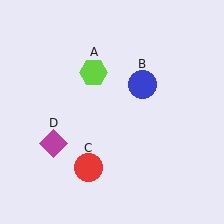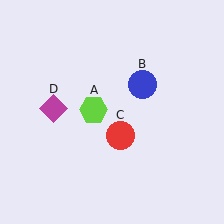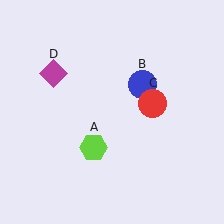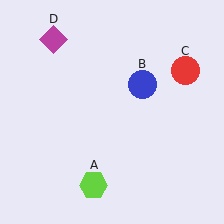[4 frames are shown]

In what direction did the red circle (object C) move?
The red circle (object C) moved up and to the right.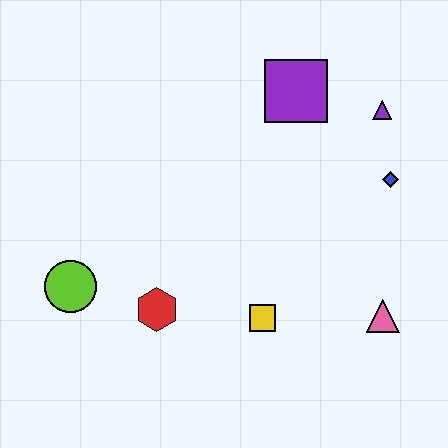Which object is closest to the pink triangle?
The yellow square is closest to the pink triangle.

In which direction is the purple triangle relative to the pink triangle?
The purple triangle is above the pink triangle.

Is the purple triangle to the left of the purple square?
No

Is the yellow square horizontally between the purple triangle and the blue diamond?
No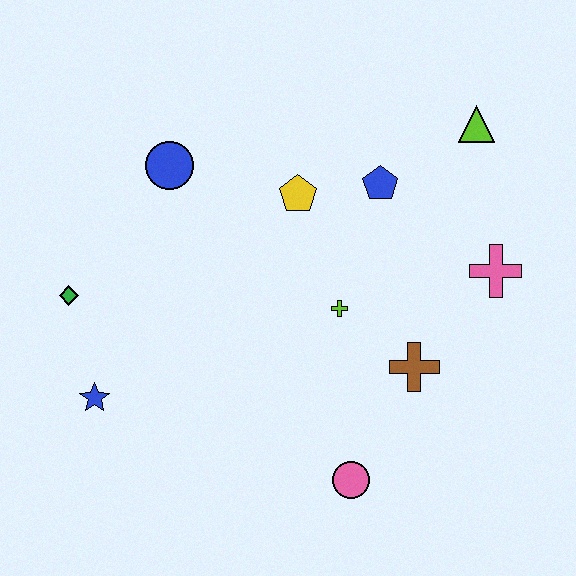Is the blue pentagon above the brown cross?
Yes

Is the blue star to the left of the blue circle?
Yes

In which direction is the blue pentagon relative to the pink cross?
The blue pentagon is to the left of the pink cross.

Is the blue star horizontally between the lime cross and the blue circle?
No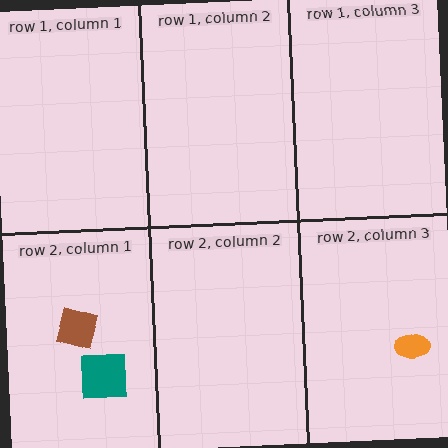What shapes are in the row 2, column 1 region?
The brown diamond, the teal square.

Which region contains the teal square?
The row 2, column 1 region.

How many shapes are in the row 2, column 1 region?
2.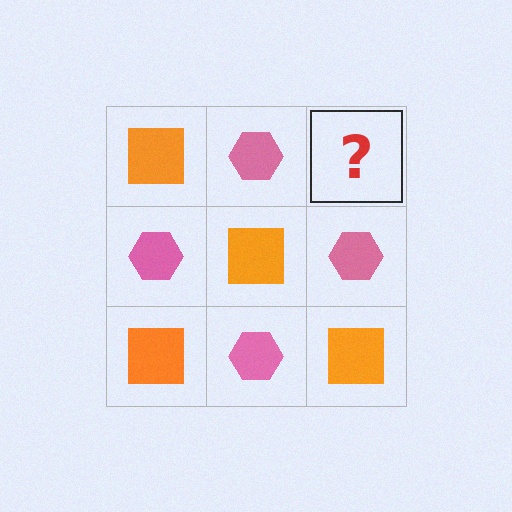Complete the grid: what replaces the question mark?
The question mark should be replaced with an orange square.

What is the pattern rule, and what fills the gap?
The rule is that it alternates orange square and pink hexagon in a checkerboard pattern. The gap should be filled with an orange square.